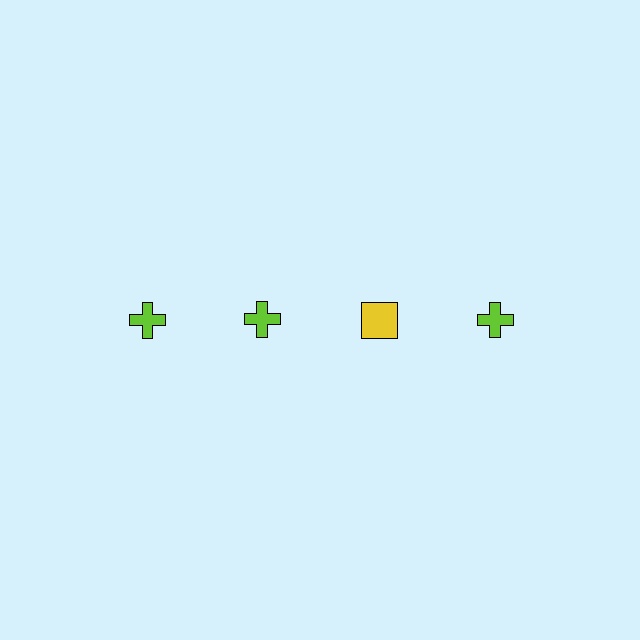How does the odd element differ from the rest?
It differs in both color (yellow instead of lime) and shape (square instead of cross).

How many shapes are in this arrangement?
There are 4 shapes arranged in a grid pattern.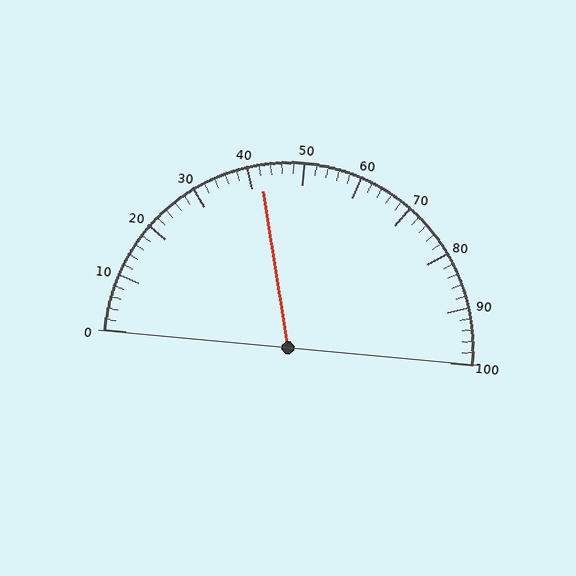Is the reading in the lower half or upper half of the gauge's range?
The reading is in the lower half of the range (0 to 100).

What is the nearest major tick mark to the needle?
The nearest major tick mark is 40.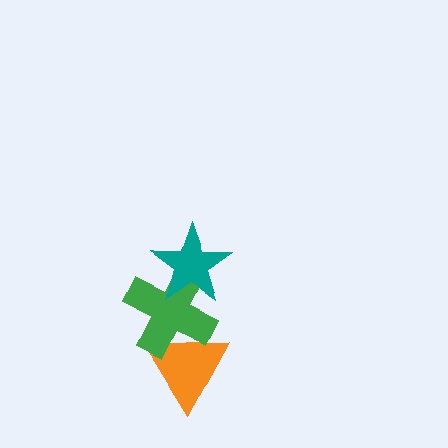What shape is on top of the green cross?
The teal star is on top of the green cross.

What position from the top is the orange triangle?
The orange triangle is 3rd from the top.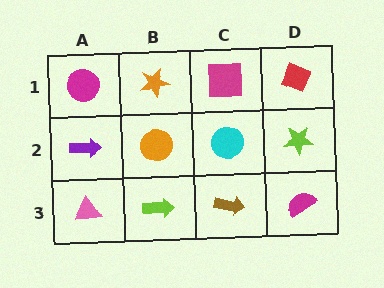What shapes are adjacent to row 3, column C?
A cyan circle (row 2, column C), a lime arrow (row 3, column B), a magenta semicircle (row 3, column D).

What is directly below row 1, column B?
An orange circle.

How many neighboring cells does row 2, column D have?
3.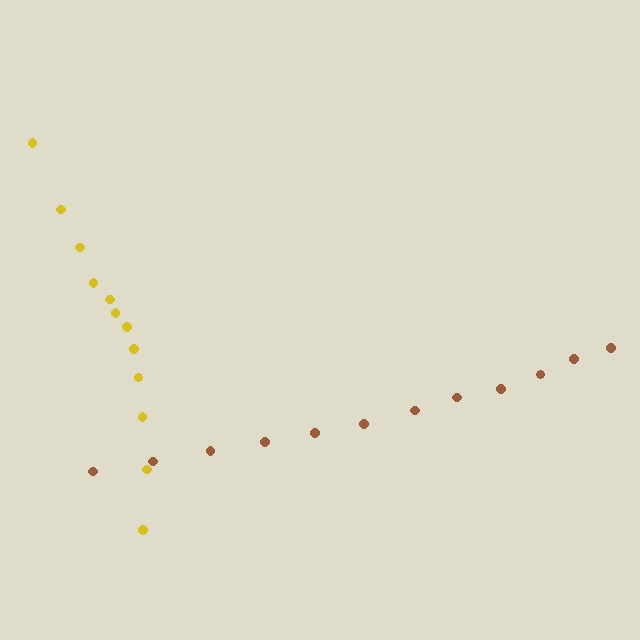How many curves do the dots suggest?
There are 2 distinct paths.